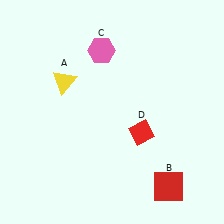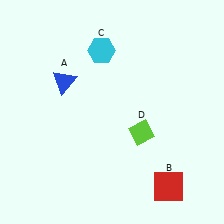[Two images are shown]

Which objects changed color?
A changed from yellow to blue. C changed from pink to cyan. D changed from red to lime.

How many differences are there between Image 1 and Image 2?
There are 3 differences between the two images.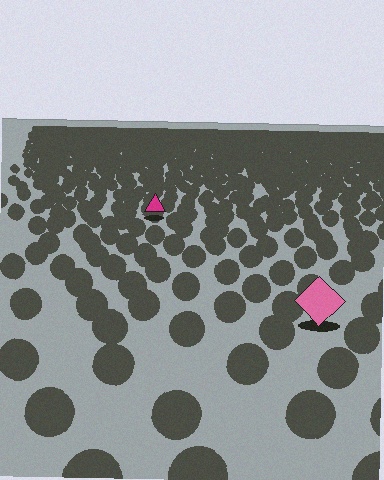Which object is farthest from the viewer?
The magenta triangle is farthest from the viewer. It appears smaller and the ground texture around it is denser.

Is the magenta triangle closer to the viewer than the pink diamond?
No. The pink diamond is closer — you can tell from the texture gradient: the ground texture is coarser near it.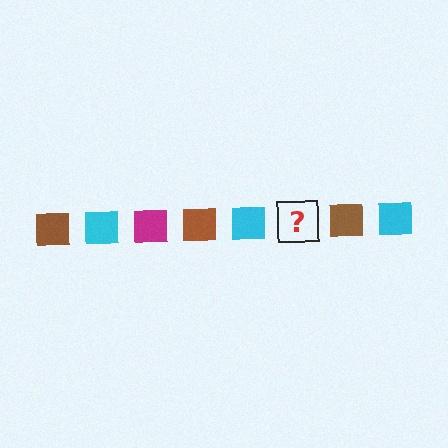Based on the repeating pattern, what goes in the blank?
The blank should be a magenta square.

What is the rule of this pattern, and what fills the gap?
The rule is that the pattern cycles through brown, cyan, magenta squares. The gap should be filled with a magenta square.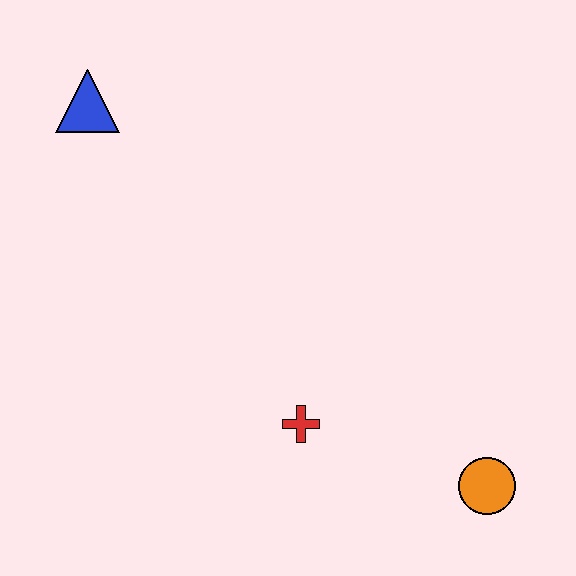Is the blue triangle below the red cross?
No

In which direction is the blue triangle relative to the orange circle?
The blue triangle is to the left of the orange circle.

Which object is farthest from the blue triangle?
The orange circle is farthest from the blue triangle.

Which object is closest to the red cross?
The orange circle is closest to the red cross.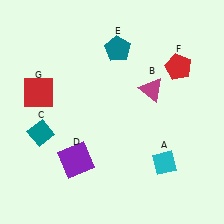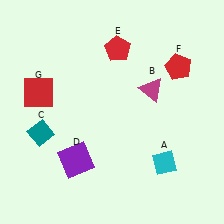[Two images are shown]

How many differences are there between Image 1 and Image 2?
There is 1 difference between the two images.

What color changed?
The pentagon (E) changed from teal in Image 1 to red in Image 2.